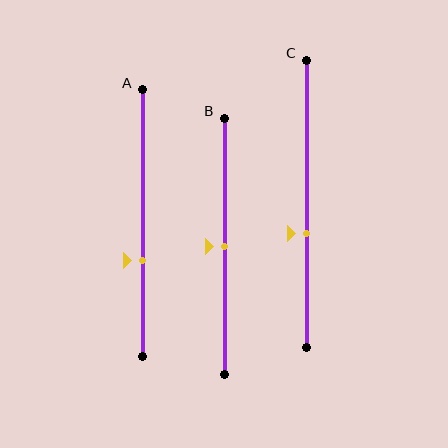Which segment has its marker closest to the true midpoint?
Segment B has its marker closest to the true midpoint.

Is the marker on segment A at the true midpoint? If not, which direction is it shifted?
No, the marker on segment A is shifted downward by about 14% of the segment length.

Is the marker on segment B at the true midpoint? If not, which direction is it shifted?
Yes, the marker on segment B is at the true midpoint.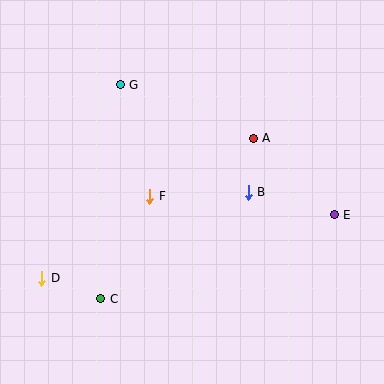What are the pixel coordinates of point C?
Point C is at (101, 299).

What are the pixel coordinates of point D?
Point D is at (42, 278).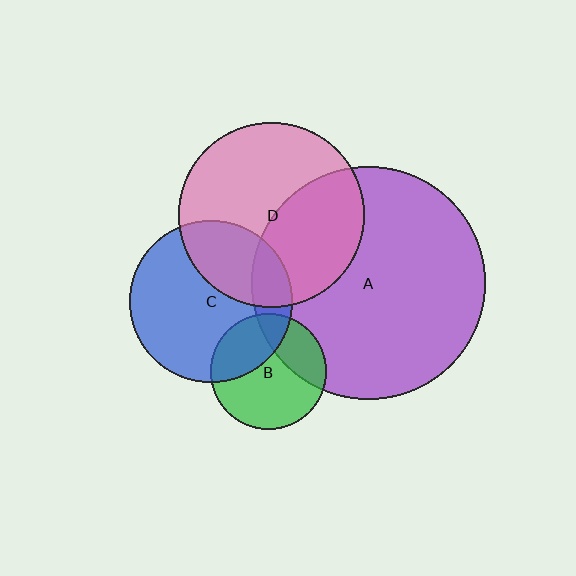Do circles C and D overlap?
Yes.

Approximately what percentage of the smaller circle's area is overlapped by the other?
Approximately 30%.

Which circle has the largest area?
Circle A (purple).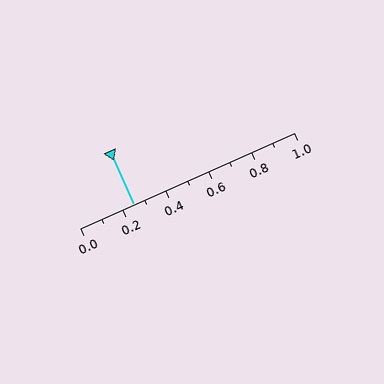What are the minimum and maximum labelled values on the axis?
The axis runs from 0.0 to 1.0.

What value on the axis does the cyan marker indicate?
The marker indicates approximately 0.25.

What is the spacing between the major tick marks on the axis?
The major ticks are spaced 0.2 apart.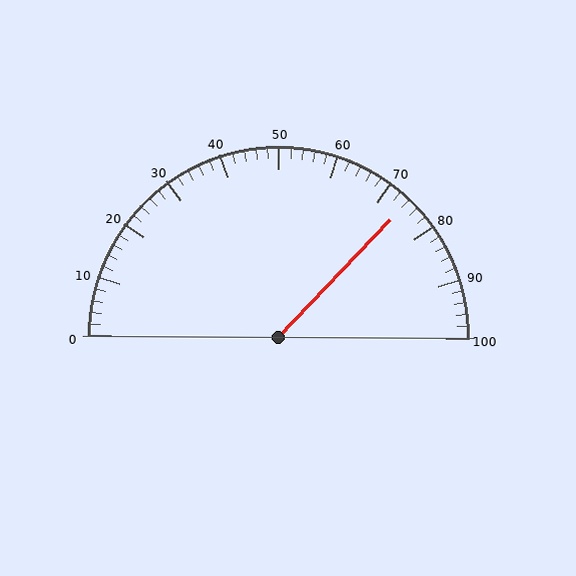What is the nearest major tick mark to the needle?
The nearest major tick mark is 70.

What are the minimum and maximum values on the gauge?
The gauge ranges from 0 to 100.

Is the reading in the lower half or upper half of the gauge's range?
The reading is in the upper half of the range (0 to 100).